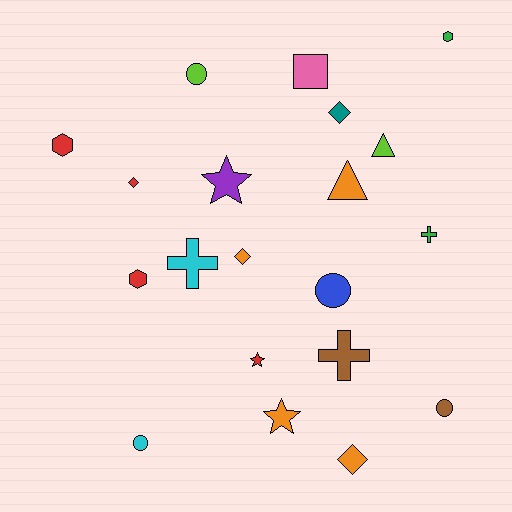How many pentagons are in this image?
There are no pentagons.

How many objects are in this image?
There are 20 objects.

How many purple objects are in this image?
There is 1 purple object.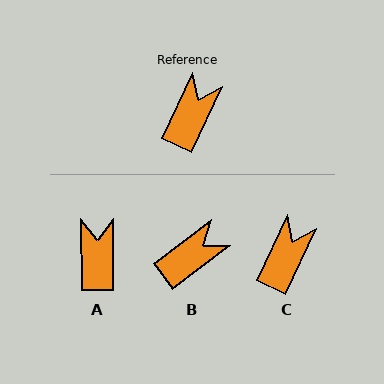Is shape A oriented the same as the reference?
No, it is off by about 26 degrees.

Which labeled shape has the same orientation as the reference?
C.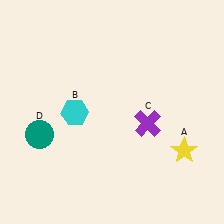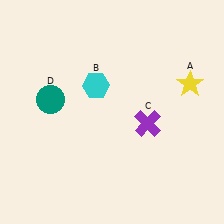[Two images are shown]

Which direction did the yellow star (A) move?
The yellow star (A) moved up.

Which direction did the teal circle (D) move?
The teal circle (D) moved up.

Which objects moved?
The objects that moved are: the yellow star (A), the cyan hexagon (B), the teal circle (D).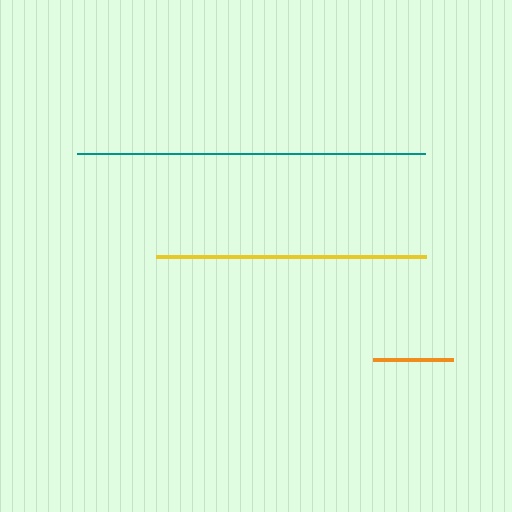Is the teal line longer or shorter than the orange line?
The teal line is longer than the orange line.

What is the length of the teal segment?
The teal segment is approximately 348 pixels long.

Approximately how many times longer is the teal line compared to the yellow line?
The teal line is approximately 1.3 times the length of the yellow line.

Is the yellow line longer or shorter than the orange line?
The yellow line is longer than the orange line.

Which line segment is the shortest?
The orange line is the shortest at approximately 80 pixels.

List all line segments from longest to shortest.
From longest to shortest: teal, yellow, orange.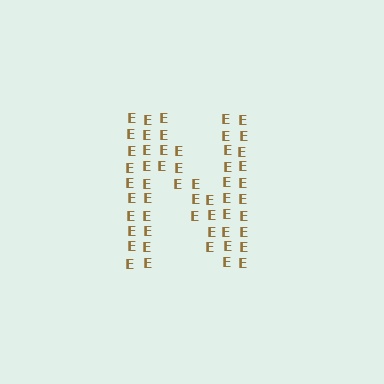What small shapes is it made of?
It is made of small letter E's.